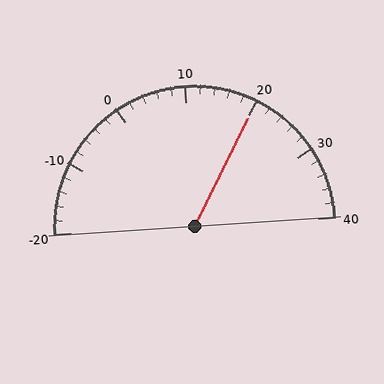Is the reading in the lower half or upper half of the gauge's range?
The reading is in the upper half of the range (-20 to 40).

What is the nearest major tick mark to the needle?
The nearest major tick mark is 20.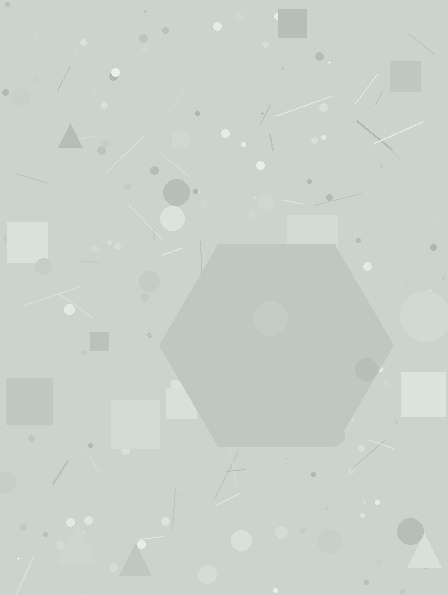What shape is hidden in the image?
A hexagon is hidden in the image.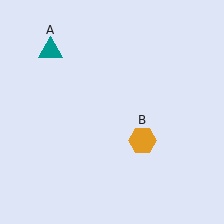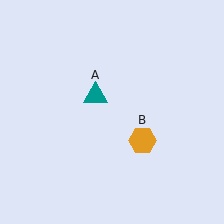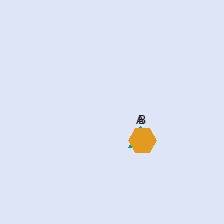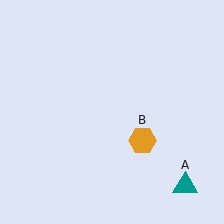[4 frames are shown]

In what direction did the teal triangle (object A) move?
The teal triangle (object A) moved down and to the right.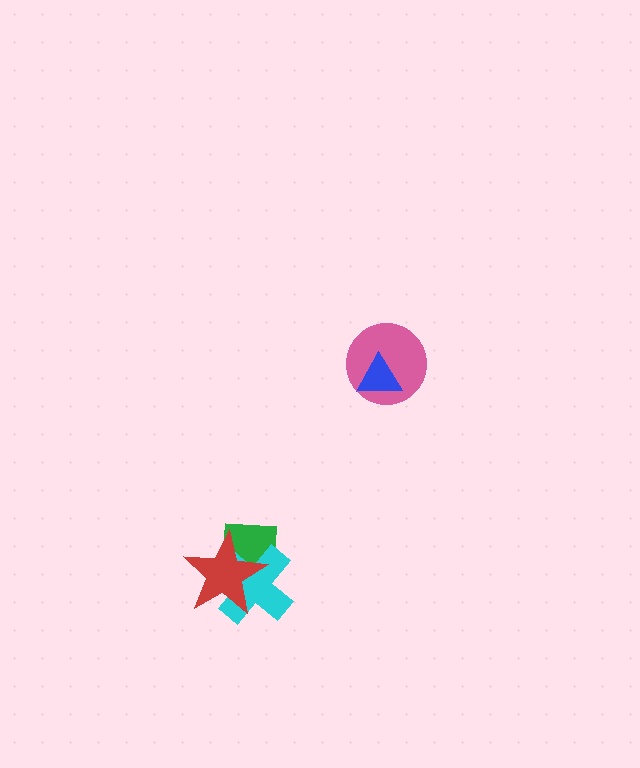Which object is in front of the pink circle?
The blue triangle is in front of the pink circle.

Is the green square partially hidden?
Yes, it is partially covered by another shape.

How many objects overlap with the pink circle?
1 object overlaps with the pink circle.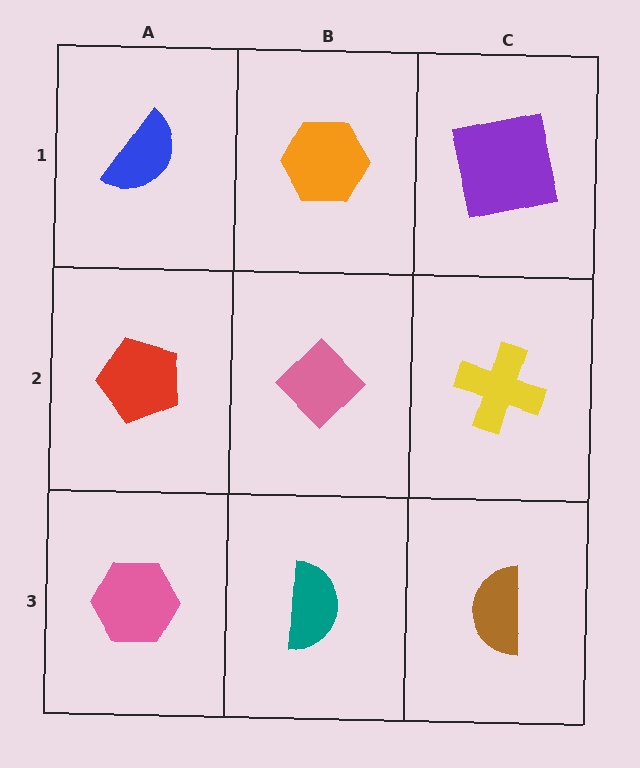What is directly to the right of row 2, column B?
A yellow cross.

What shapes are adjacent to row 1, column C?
A yellow cross (row 2, column C), an orange hexagon (row 1, column B).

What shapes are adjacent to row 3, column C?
A yellow cross (row 2, column C), a teal semicircle (row 3, column B).